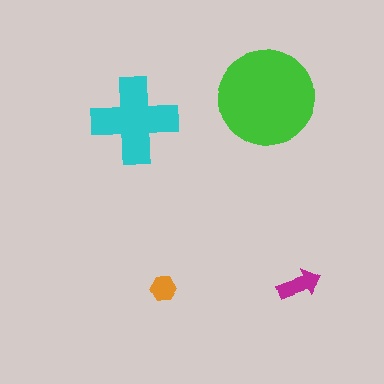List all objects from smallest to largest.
The orange hexagon, the magenta arrow, the cyan cross, the green circle.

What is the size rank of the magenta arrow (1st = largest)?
3rd.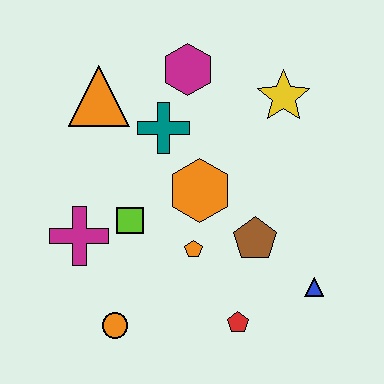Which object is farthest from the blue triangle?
The orange triangle is farthest from the blue triangle.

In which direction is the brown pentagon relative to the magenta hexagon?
The brown pentagon is below the magenta hexagon.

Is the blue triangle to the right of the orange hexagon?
Yes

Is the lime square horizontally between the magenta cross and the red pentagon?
Yes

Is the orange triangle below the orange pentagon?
No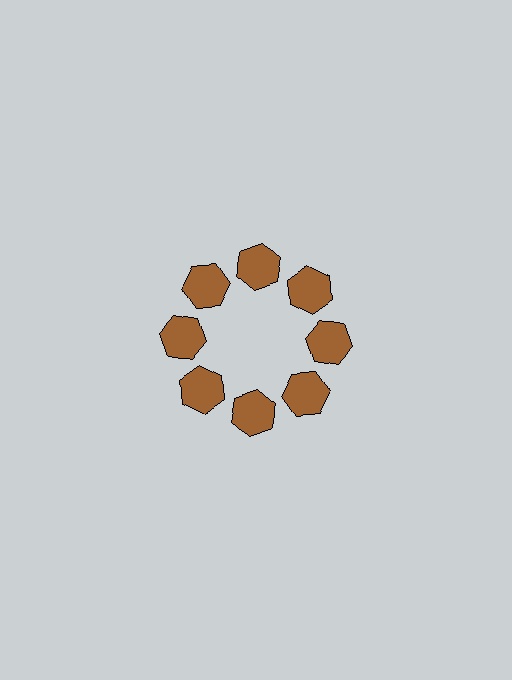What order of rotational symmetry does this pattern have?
This pattern has 8-fold rotational symmetry.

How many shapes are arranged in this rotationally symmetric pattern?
There are 8 shapes, arranged in 8 groups of 1.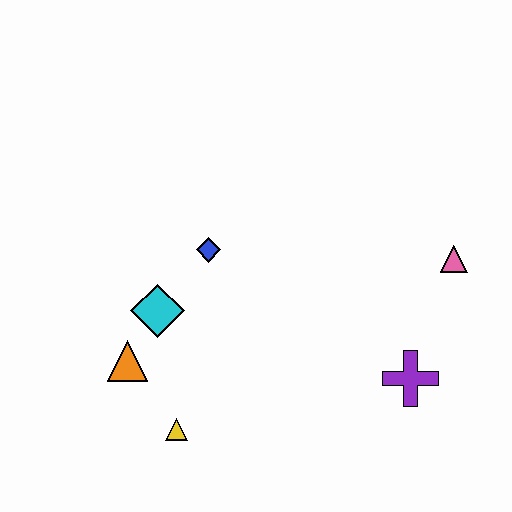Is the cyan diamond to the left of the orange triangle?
No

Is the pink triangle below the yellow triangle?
No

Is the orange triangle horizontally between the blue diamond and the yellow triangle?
No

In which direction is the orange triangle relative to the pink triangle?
The orange triangle is to the left of the pink triangle.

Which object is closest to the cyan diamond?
The orange triangle is closest to the cyan diamond.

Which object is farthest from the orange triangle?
The pink triangle is farthest from the orange triangle.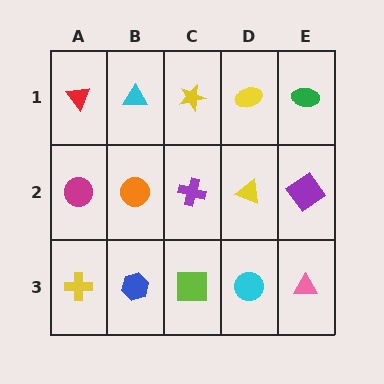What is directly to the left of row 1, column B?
A red triangle.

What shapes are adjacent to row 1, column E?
A purple diamond (row 2, column E), a yellow ellipse (row 1, column D).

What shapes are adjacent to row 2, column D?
A yellow ellipse (row 1, column D), a cyan circle (row 3, column D), a purple cross (row 2, column C), a purple diamond (row 2, column E).